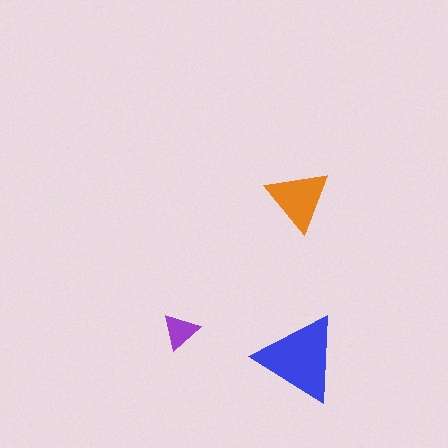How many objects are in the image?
There are 3 objects in the image.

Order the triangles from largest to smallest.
the blue one, the orange one, the purple one.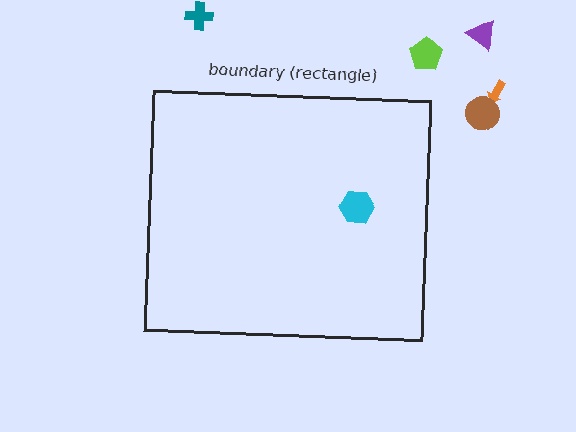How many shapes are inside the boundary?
1 inside, 5 outside.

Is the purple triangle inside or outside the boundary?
Outside.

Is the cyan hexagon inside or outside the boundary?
Inside.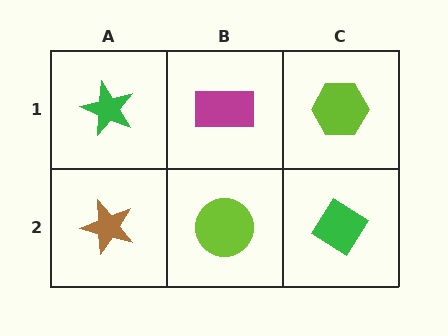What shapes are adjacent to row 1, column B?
A lime circle (row 2, column B), a green star (row 1, column A), a lime hexagon (row 1, column C).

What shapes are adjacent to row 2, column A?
A green star (row 1, column A), a lime circle (row 2, column B).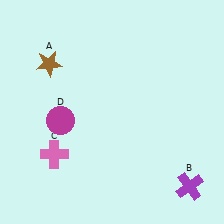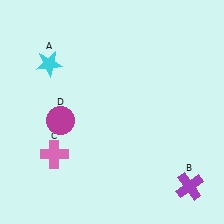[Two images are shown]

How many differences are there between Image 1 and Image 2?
There is 1 difference between the two images.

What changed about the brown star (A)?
In Image 1, A is brown. In Image 2, it changed to cyan.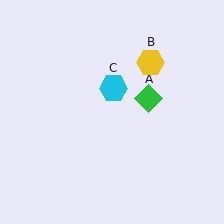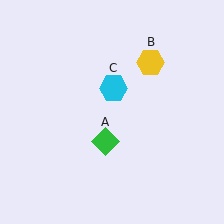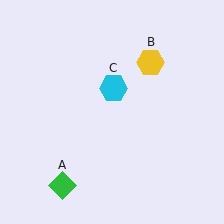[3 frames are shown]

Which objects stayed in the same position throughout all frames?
Yellow hexagon (object B) and cyan hexagon (object C) remained stationary.